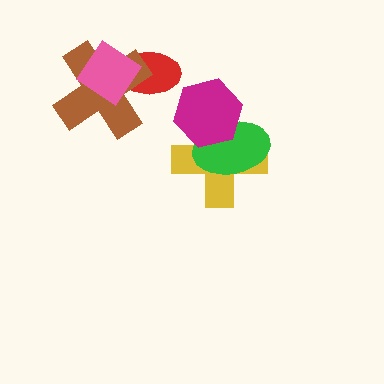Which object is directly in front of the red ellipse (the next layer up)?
The brown cross is directly in front of the red ellipse.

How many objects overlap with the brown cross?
2 objects overlap with the brown cross.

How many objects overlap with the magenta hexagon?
2 objects overlap with the magenta hexagon.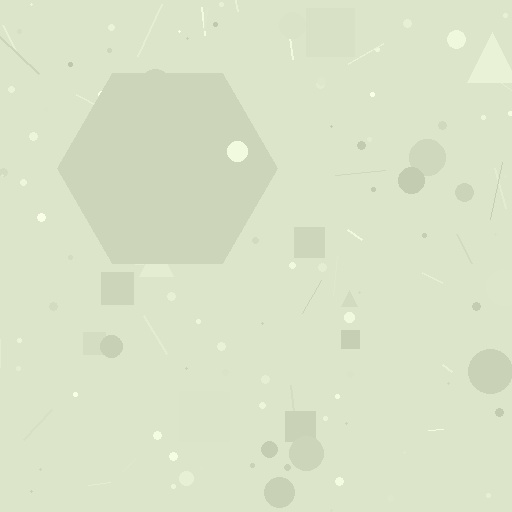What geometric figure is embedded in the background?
A hexagon is embedded in the background.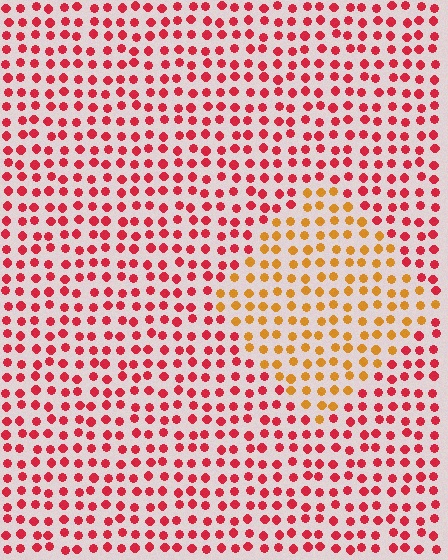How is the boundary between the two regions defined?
The boundary is defined purely by a slight shift in hue (about 44 degrees). Spacing, size, and orientation are identical on both sides.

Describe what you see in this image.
The image is filled with small red elements in a uniform arrangement. A diamond-shaped region is visible where the elements are tinted to a slightly different hue, forming a subtle color boundary.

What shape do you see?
I see a diamond.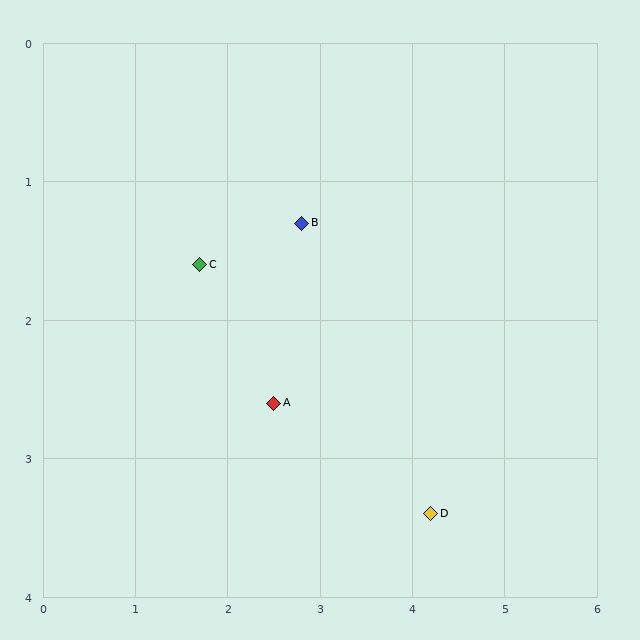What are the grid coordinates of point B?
Point B is at approximately (2.8, 1.3).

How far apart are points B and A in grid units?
Points B and A are about 1.3 grid units apart.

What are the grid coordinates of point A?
Point A is at approximately (2.5, 2.6).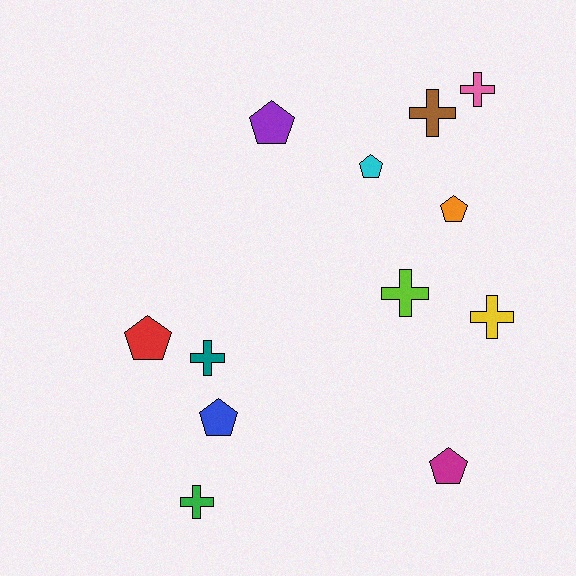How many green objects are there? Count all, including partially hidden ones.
There is 1 green object.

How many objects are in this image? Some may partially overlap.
There are 12 objects.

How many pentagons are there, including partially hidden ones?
There are 6 pentagons.